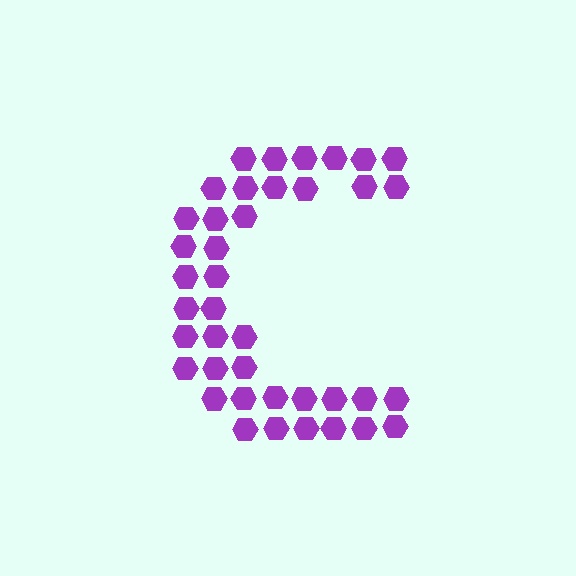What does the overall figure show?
The overall figure shows the letter C.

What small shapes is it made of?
It is made of small hexagons.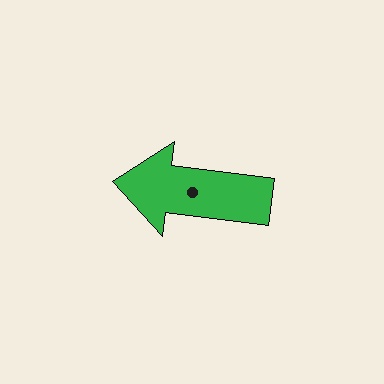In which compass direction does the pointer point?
West.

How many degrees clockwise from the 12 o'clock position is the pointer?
Approximately 277 degrees.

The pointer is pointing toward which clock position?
Roughly 9 o'clock.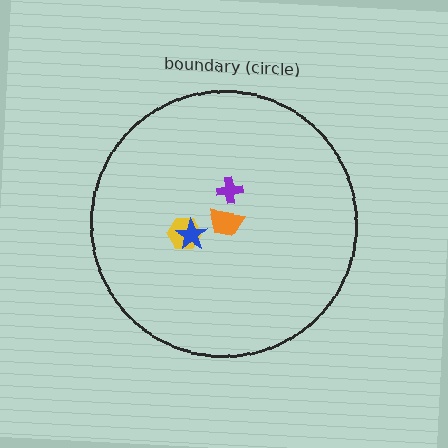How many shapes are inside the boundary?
4 inside, 0 outside.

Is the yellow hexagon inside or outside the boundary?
Inside.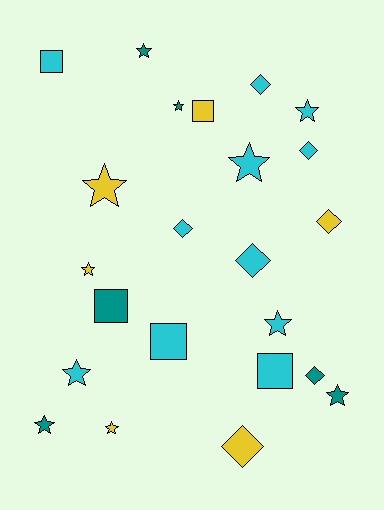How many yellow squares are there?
There is 1 yellow square.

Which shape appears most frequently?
Star, with 11 objects.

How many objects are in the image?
There are 23 objects.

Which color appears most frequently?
Cyan, with 11 objects.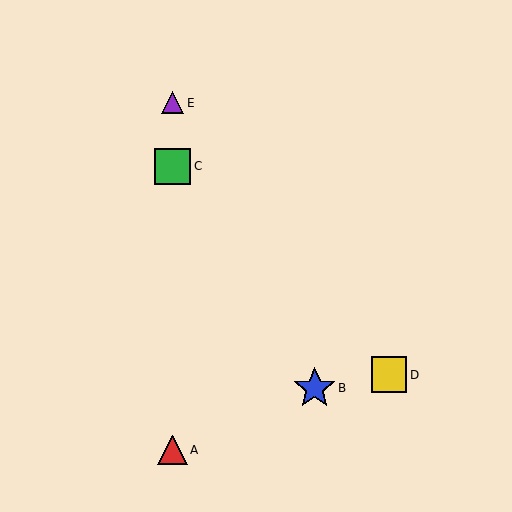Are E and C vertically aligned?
Yes, both are at x≈172.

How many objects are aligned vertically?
3 objects (A, C, E) are aligned vertically.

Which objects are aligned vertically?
Objects A, C, E are aligned vertically.